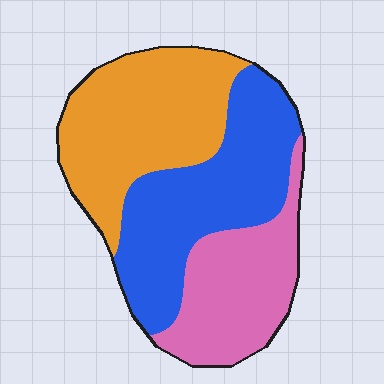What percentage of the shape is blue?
Blue covers 37% of the shape.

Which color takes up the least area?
Pink, at roughly 25%.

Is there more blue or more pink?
Blue.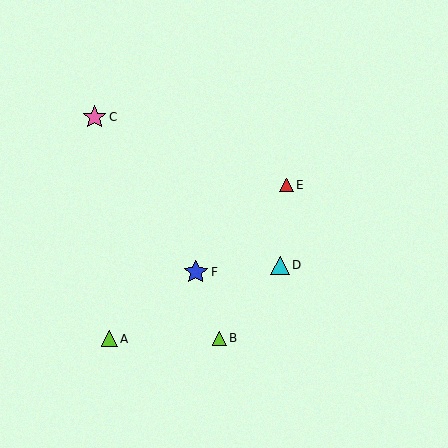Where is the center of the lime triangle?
The center of the lime triangle is at (219, 338).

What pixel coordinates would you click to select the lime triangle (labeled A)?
Click at (110, 339) to select the lime triangle A.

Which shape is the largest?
The blue star (labeled F) is the largest.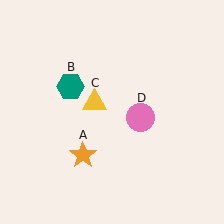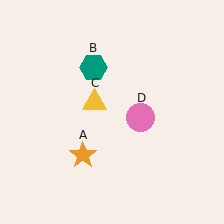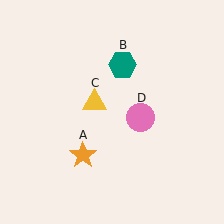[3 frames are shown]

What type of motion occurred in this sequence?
The teal hexagon (object B) rotated clockwise around the center of the scene.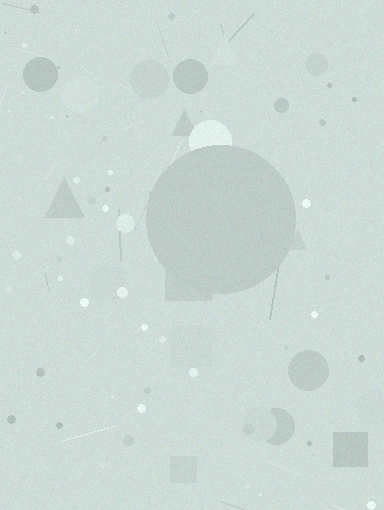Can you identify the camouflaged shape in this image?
The camouflaged shape is a circle.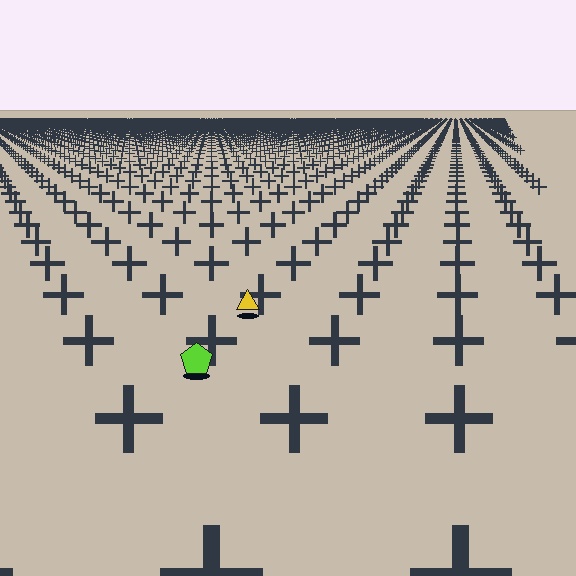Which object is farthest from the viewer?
The yellow triangle is farthest from the viewer. It appears smaller and the ground texture around it is denser.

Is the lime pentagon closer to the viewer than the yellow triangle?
Yes. The lime pentagon is closer — you can tell from the texture gradient: the ground texture is coarser near it.